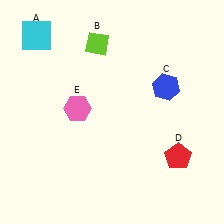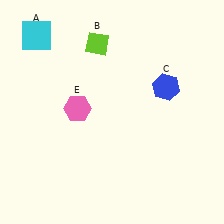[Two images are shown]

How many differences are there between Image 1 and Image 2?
There is 1 difference between the two images.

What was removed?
The red pentagon (D) was removed in Image 2.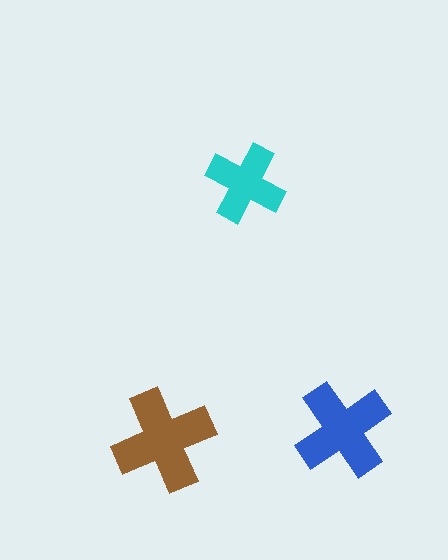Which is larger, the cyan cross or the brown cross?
The brown one.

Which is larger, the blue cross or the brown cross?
The brown one.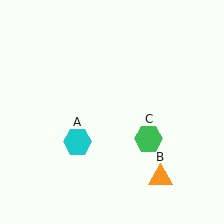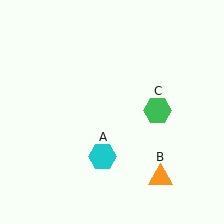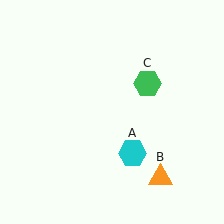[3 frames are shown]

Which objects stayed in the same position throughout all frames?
Orange triangle (object B) remained stationary.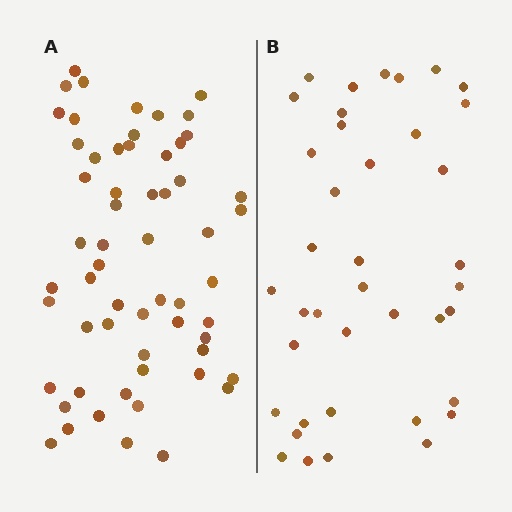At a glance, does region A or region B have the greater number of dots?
Region A (the left region) has more dots.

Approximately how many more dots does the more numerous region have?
Region A has approximately 20 more dots than region B.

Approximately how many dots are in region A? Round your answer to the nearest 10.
About 60 dots. (The exact count is 59, which rounds to 60.)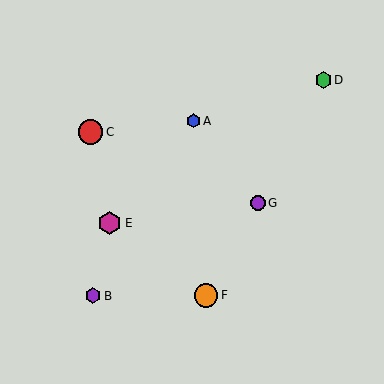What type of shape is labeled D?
Shape D is a green hexagon.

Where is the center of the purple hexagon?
The center of the purple hexagon is at (93, 296).